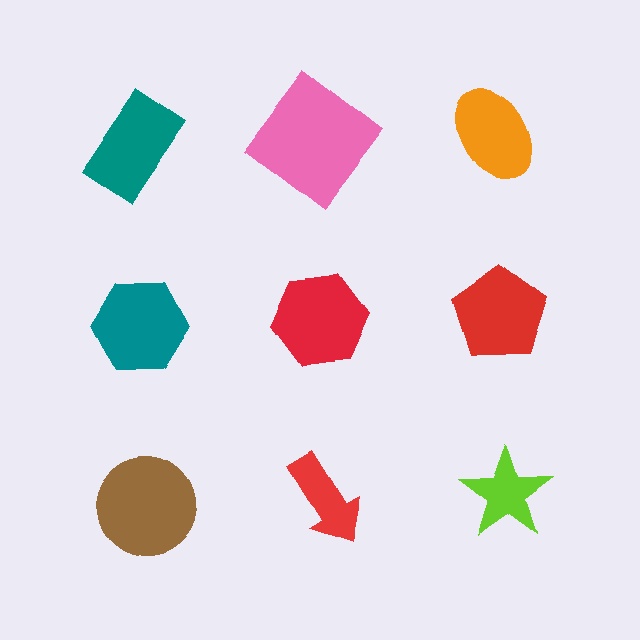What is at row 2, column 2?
A red hexagon.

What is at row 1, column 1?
A teal rectangle.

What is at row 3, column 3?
A lime star.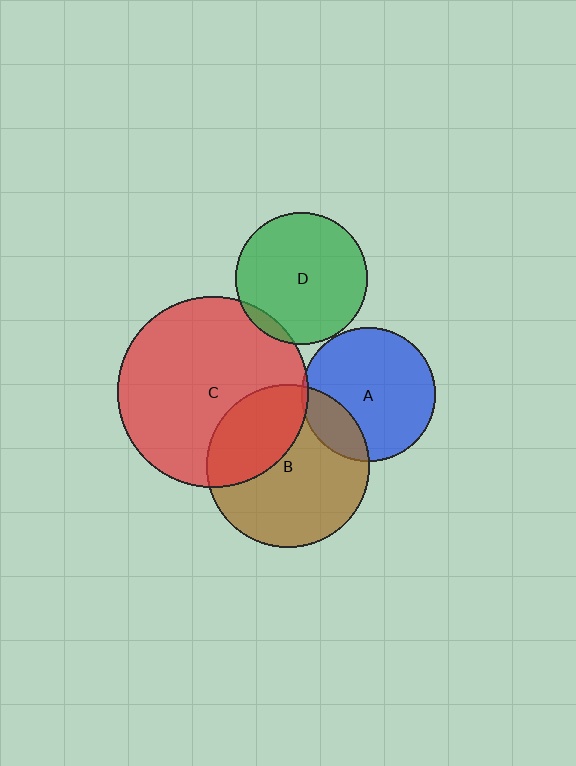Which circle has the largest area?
Circle C (red).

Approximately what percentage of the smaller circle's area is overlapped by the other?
Approximately 5%.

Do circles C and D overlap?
Yes.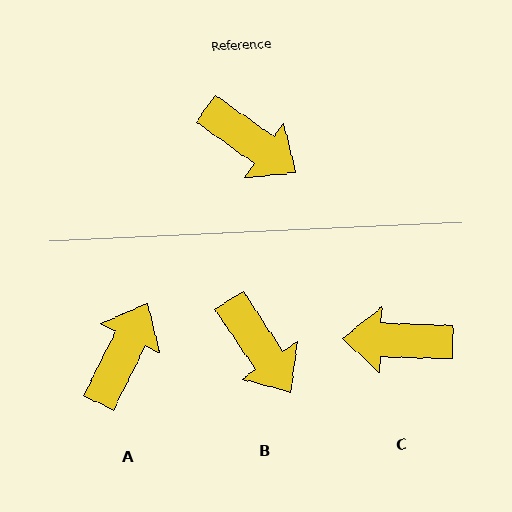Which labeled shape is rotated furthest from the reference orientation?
C, about 146 degrees away.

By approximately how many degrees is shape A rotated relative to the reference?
Approximately 99 degrees counter-clockwise.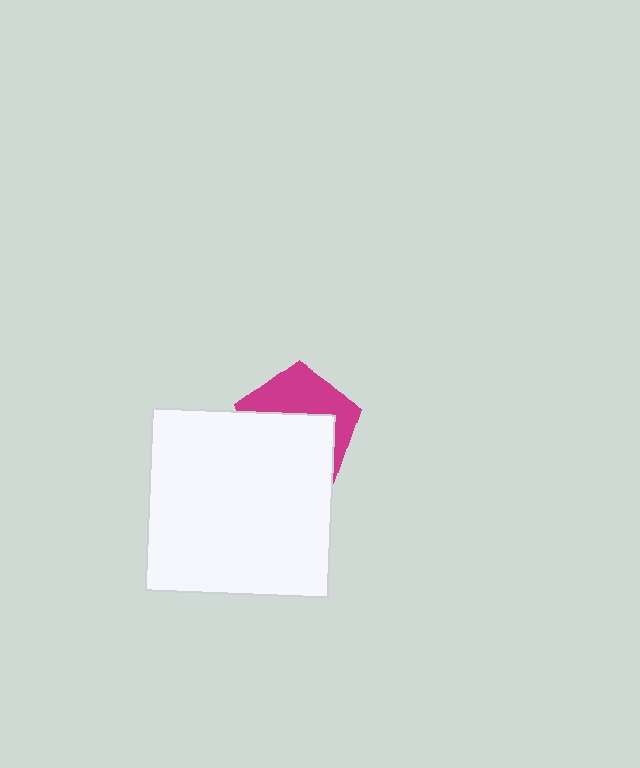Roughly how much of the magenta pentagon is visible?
A small part of it is visible (roughly 42%).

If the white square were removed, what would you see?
You would see the complete magenta pentagon.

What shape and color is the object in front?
The object in front is a white square.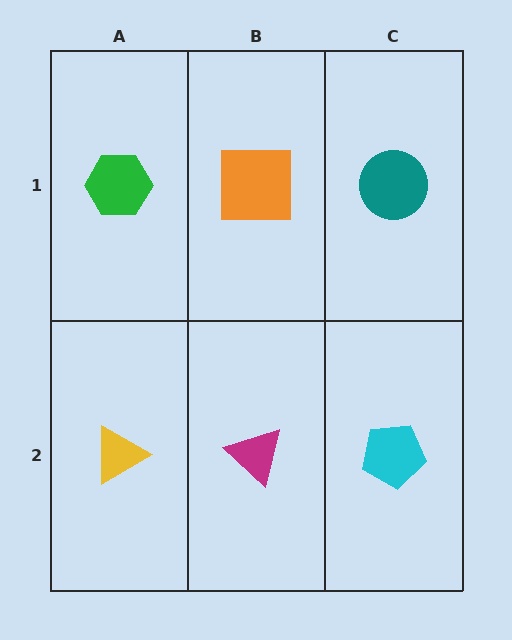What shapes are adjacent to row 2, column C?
A teal circle (row 1, column C), a magenta triangle (row 2, column B).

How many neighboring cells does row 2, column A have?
2.